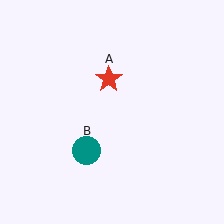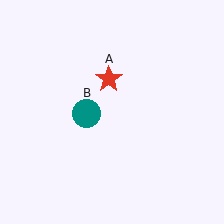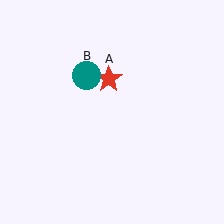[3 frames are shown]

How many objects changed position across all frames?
1 object changed position: teal circle (object B).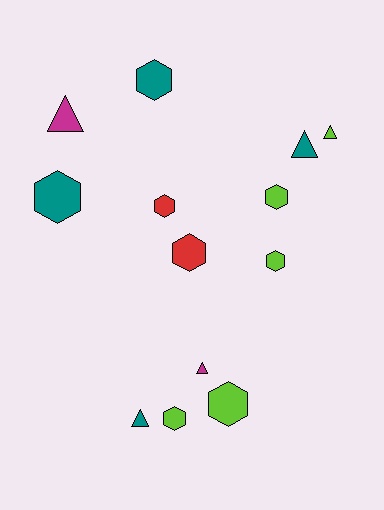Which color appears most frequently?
Lime, with 5 objects.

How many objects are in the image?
There are 13 objects.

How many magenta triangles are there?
There are 2 magenta triangles.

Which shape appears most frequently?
Hexagon, with 8 objects.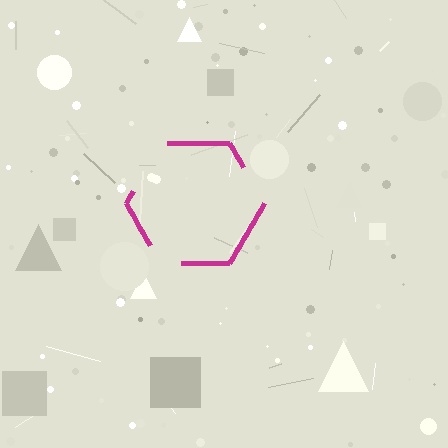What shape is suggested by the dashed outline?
The dashed outline suggests a hexagon.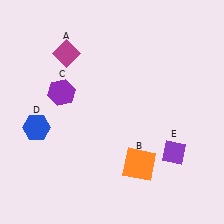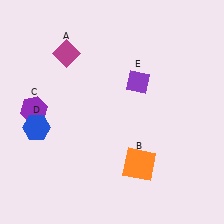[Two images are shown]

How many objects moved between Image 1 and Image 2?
2 objects moved between the two images.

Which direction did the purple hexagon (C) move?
The purple hexagon (C) moved left.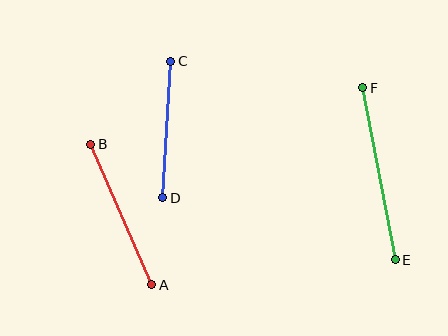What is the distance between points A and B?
The distance is approximately 153 pixels.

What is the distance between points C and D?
The distance is approximately 137 pixels.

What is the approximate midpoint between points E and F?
The midpoint is at approximately (379, 174) pixels.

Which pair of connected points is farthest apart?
Points E and F are farthest apart.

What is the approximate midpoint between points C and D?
The midpoint is at approximately (167, 130) pixels.